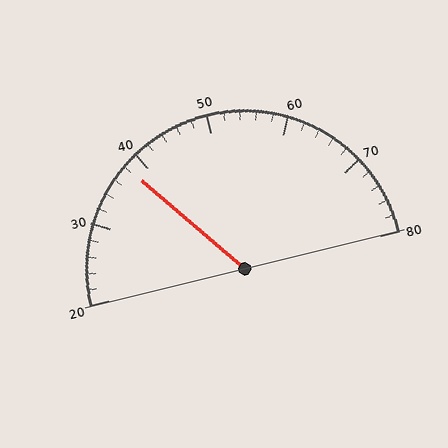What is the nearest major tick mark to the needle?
The nearest major tick mark is 40.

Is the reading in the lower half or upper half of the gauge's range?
The reading is in the lower half of the range (20 to 80).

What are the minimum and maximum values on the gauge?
The gauge ranges from 20 to 80.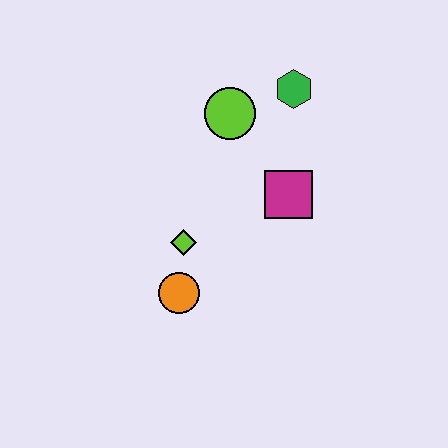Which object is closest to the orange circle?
The lime diamond is closest to the orange circle.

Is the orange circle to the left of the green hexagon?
Yes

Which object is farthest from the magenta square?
The orange circle is farthest from the magenta square.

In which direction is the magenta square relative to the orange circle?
The magenta square is to the right of the orange circle.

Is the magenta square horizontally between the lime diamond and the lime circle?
No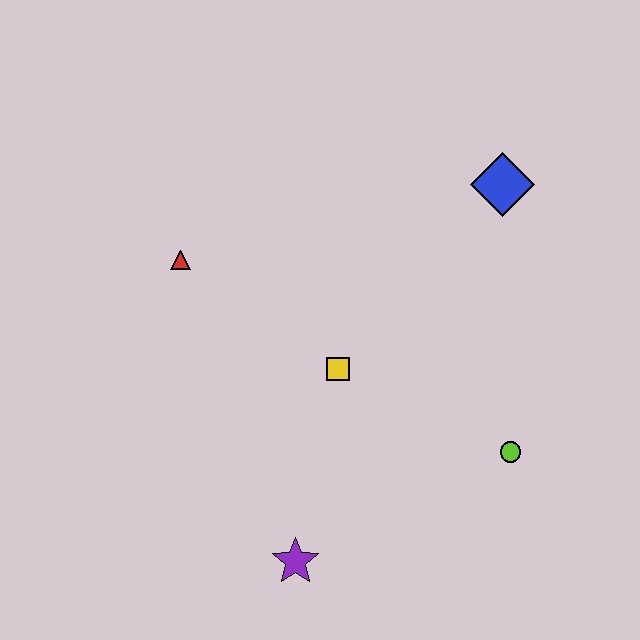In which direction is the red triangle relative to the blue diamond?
The red triangle is to the left of the blue diamond.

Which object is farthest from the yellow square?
The blue diamond is farthest from the yellow square.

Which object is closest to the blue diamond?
The yellow square is closest to the blue diamond.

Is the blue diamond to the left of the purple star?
No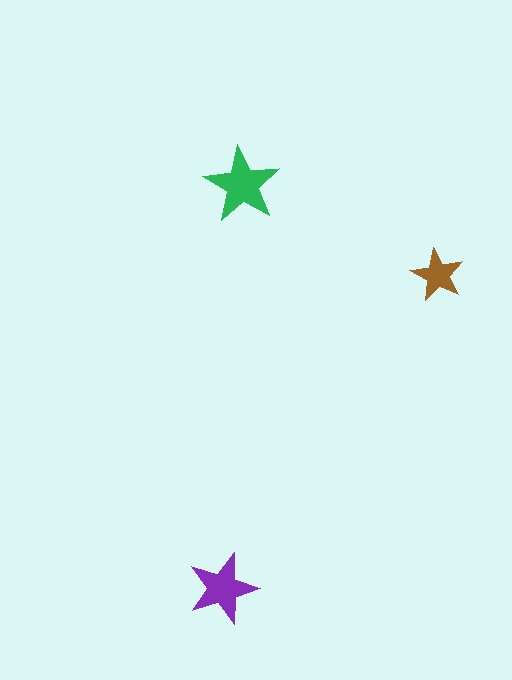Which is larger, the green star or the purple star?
The green one.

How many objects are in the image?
There are 3 objects in the image.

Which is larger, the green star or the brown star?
The green one.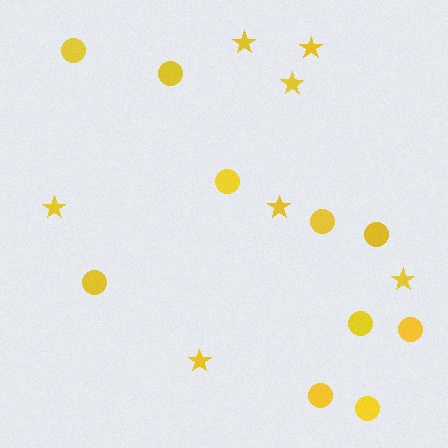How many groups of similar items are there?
There are 2 groups: one group of circles (10) and one group of stars (7).